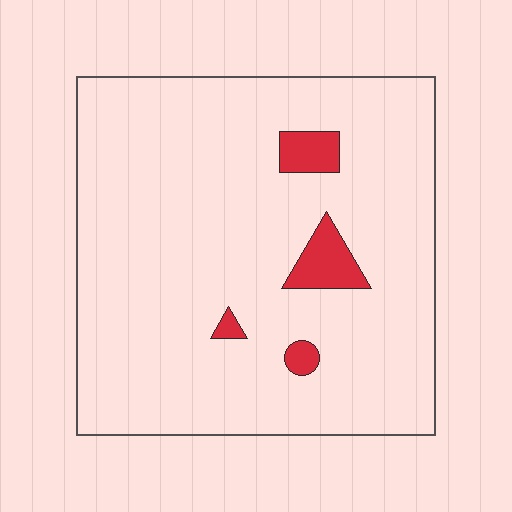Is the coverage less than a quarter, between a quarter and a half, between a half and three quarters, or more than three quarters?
Less than a quarter.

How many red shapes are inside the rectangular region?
4.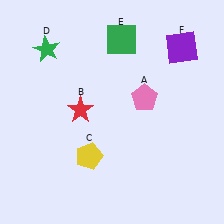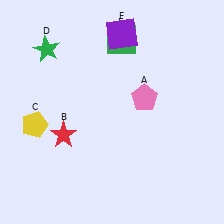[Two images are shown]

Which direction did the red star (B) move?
The red star (B) moved down.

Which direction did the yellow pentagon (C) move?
The yellow pentagon (C) moved left.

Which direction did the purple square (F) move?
The purple square (F) moved left.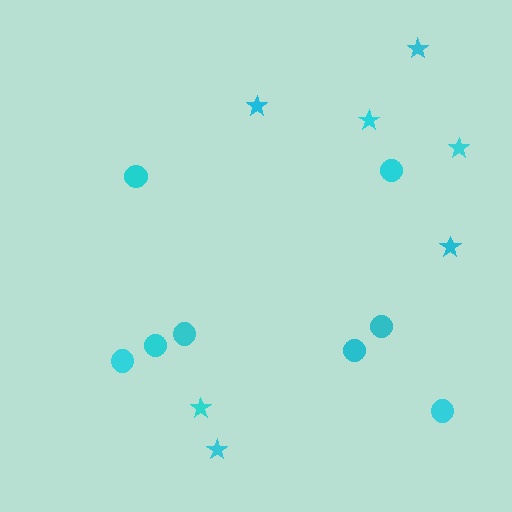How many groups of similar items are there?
There are 2 groups: one group of circles (8) and one group of stars (7).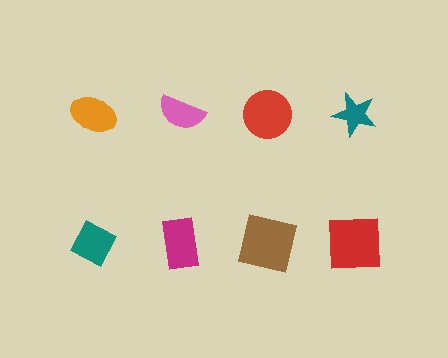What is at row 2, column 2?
A magenta rectangle.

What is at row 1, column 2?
A pink semicircle.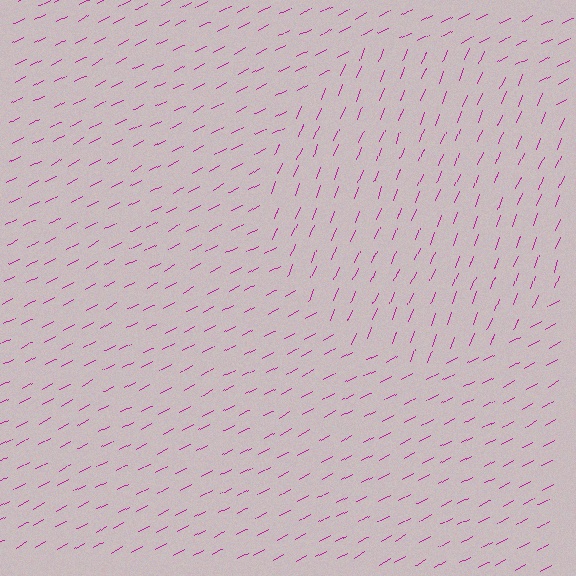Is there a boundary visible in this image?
Yes, there is a texture boundary formed by a change in line orientation.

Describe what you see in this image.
The image is filled with small magenta line segments. A circle region in the image has lines oriented differently from the surrounding lines, creating a visible texture boundary.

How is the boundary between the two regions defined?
The boundary is defined purely by a change in line orientation (approximately 40 degrees difference). All lines are the same color and thickness.